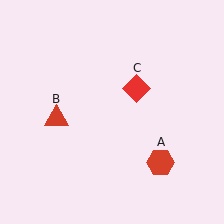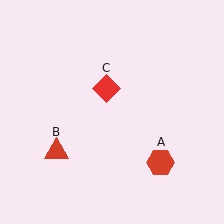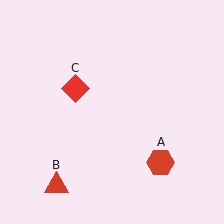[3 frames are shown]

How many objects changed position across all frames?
2 objects changed position: red triangle (object B), red diamond (object C).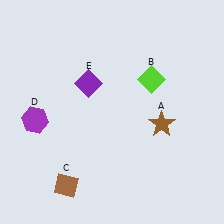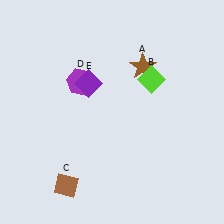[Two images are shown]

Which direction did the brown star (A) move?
The brown star (A) moved up.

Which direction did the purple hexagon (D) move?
The purple hexagon (D) moved right.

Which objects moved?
The objects that moved are: the brown star (A), the purple hexagon (D).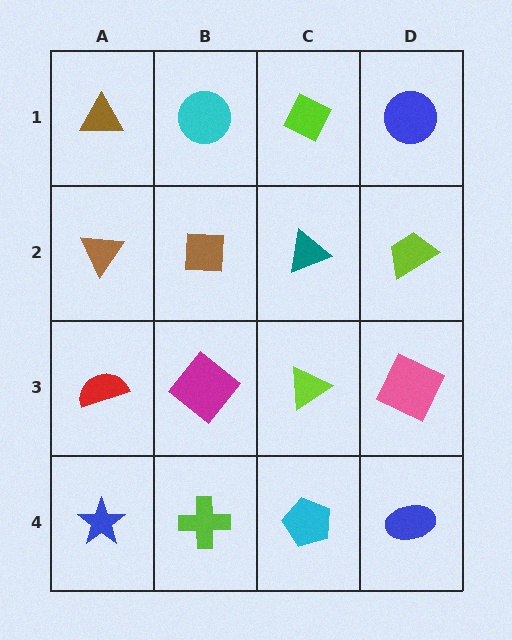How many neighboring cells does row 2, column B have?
4.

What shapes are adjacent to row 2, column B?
A cyan circle (row 1, column B), a magenta diamond (row 3, column B), a brown triangle (row 2, column A), a teal triangle (row 2, column C).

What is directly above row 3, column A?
A brown triangle.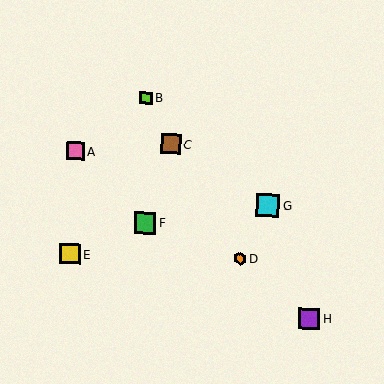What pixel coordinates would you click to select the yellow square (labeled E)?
Click at (70, 254) to select the yellow square E.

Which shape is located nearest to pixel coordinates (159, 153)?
The brown square (labeled C) at (171, 144) is nearest to that location.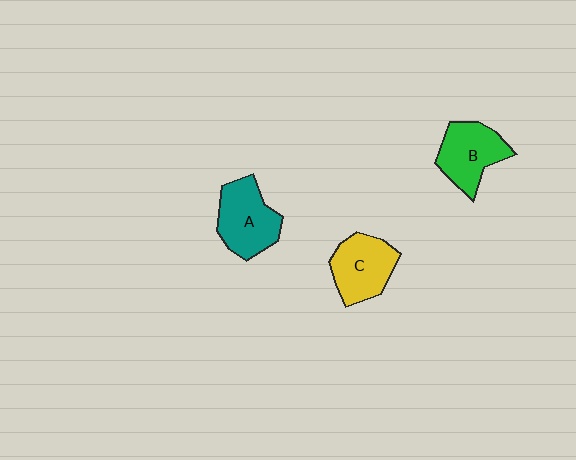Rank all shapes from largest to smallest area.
From largest to smallest: A (teal), B (green), C (yellow).